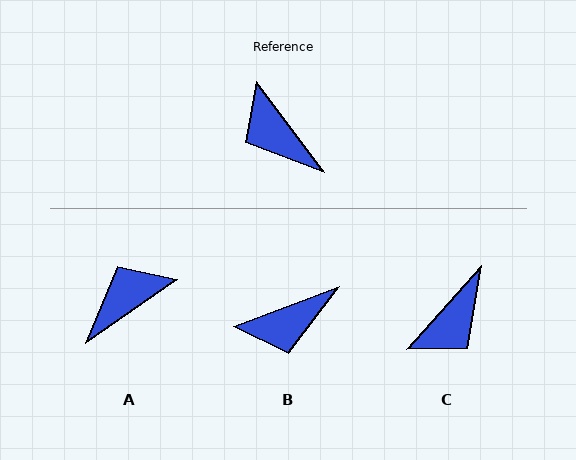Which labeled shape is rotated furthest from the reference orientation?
C, about 101 degrees away.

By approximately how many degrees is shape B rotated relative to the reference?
Approximately 74 degrees counter-clockwise.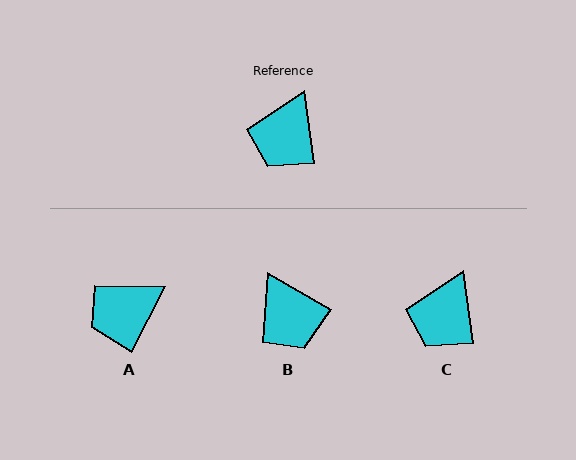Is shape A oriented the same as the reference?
No, it is off by about 34 degrees.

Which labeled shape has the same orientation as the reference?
C.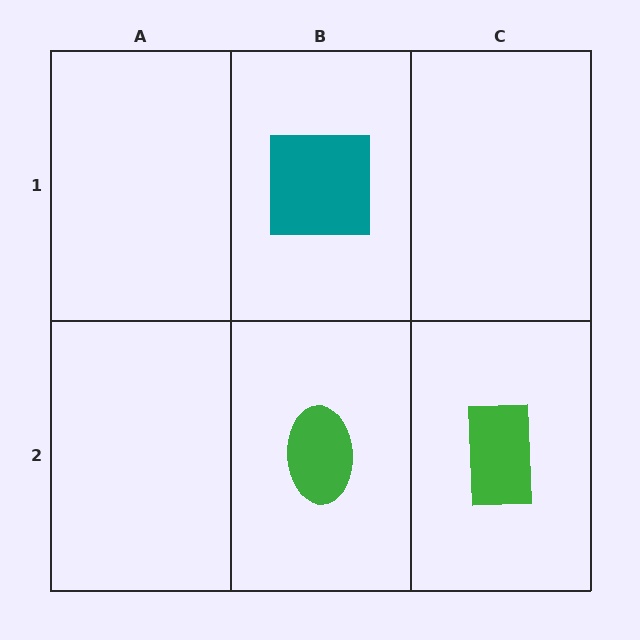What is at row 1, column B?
A teal square.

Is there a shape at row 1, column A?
No, that cell is empty.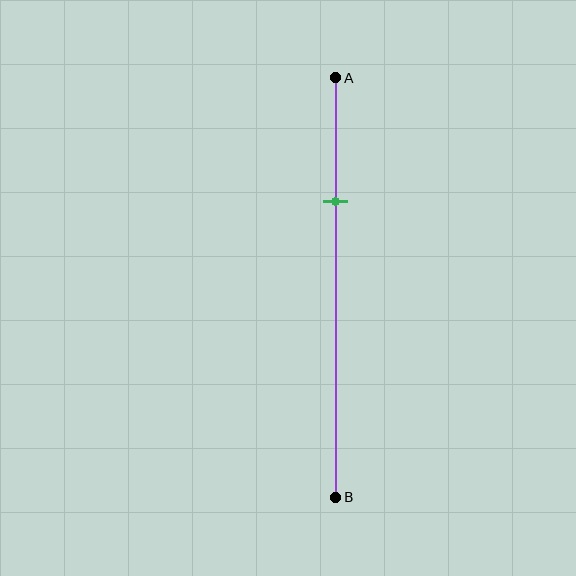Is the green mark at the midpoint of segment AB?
No, the mark is at about 30% from A, not at the 50% midpoint.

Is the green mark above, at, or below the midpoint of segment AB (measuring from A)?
The green mark is above the midpoint of segment AB.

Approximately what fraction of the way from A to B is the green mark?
The green mark is approximately 30% of the way from A to B.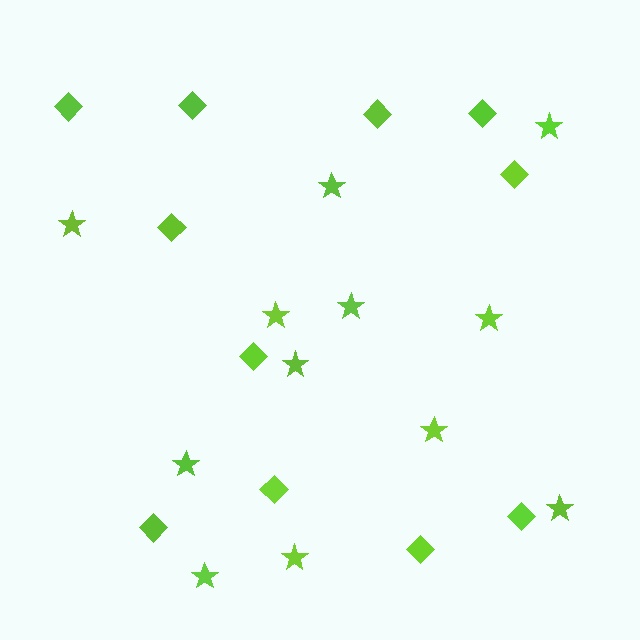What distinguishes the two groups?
There are 2 groups: one group of stars (12) and one group of diamonds (11).